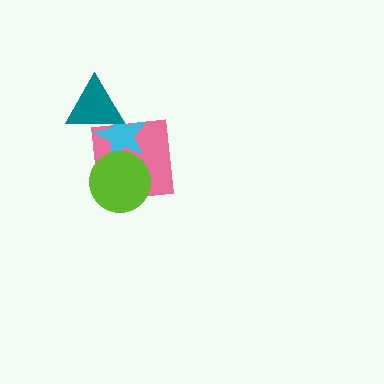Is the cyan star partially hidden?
Yes, it is partially covered by another shape.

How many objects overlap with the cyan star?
3 objects overlap with the cyan star.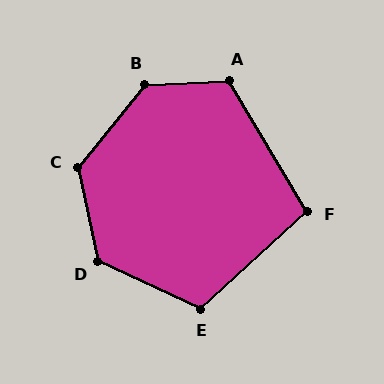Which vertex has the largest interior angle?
B, at approximately 132 degrees.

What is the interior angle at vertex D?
Approximately 127 degrees (obtuse).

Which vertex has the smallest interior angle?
F, at approximately 101 degrees.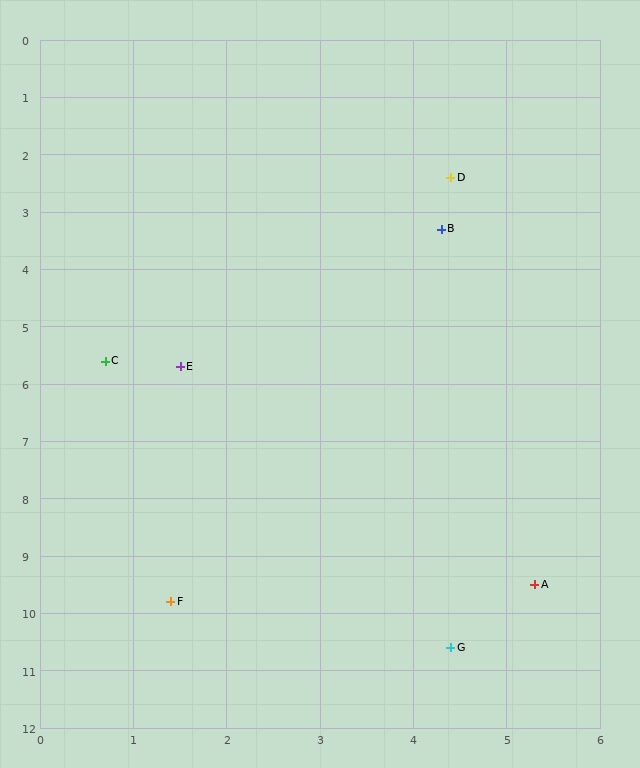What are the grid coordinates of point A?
Point A is at approximately (5.3, 9.5).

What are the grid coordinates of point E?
Point E is at approximately (1.5, 5.7).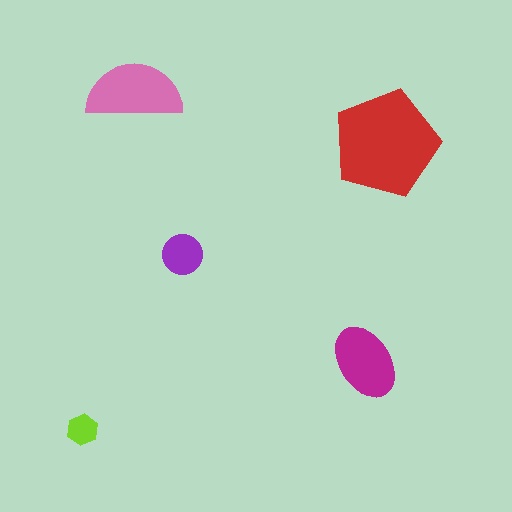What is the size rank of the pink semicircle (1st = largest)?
2nd.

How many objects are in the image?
There are 5 objects in the image.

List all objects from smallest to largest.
The lime hexagon, the purple circle, the magenta ellipse, the pink semicircle, the red pentagon.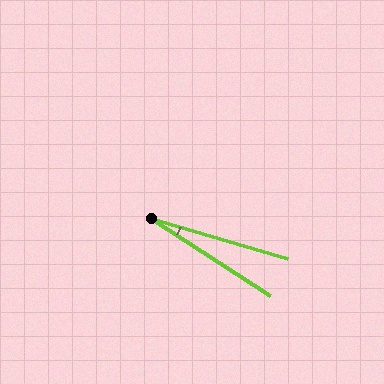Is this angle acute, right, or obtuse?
It is acute.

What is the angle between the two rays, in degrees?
Approximately 17 degrees.